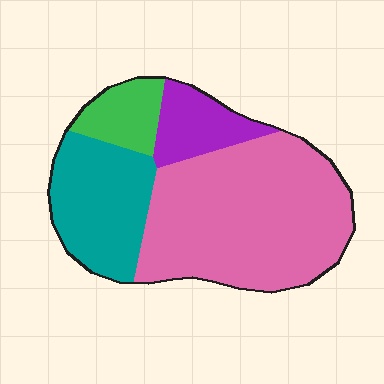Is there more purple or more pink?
Pink.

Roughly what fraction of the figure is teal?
Teal takes up between a sixth and a third of the figure.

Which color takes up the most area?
Pink, at roughly 55%.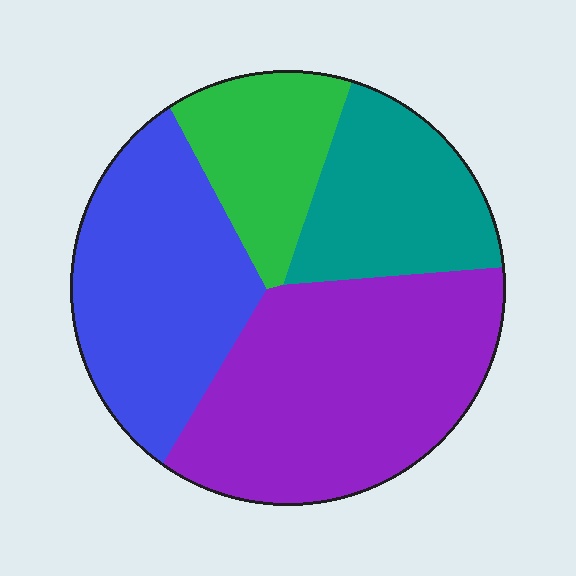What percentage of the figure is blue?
Blue takes up between a quarter and a half of the figure.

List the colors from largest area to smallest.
From largest to smallest: purple, blue, teal, green.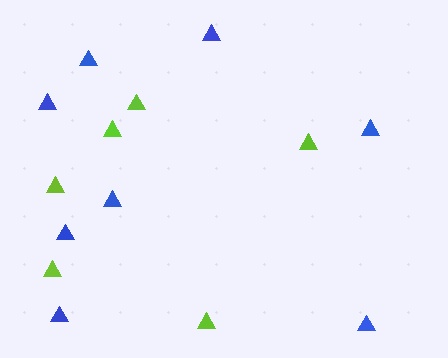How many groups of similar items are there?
There are 2 groups: one group of blue triangles (8) and one group of lime triangles (6).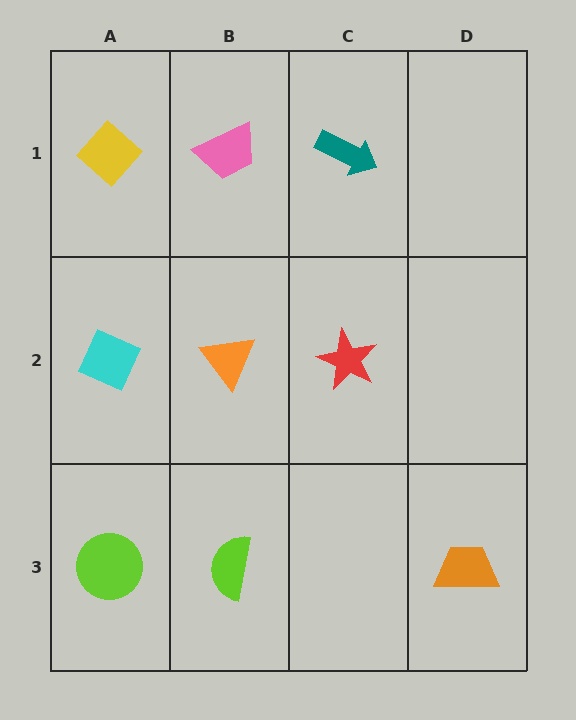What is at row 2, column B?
An orange triangle.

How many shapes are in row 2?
3 shapes.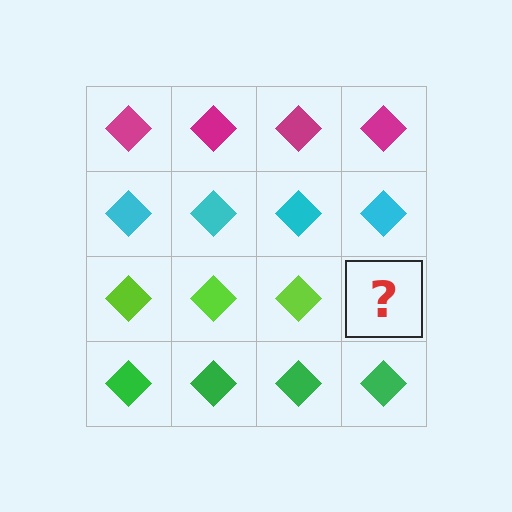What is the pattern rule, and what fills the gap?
The rule is that each row has a consistent color. The gap should be filled with a lime diamond.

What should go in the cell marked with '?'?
The missing cell should contain a lime diamond.